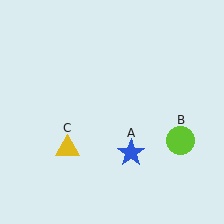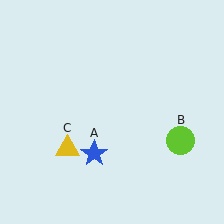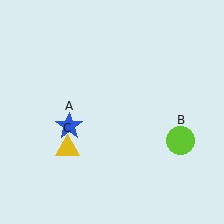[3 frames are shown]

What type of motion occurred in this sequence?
The blue star (object A) rotated clockwise around the center of the scene.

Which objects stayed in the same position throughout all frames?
Lime circle (object B) and yellow triangle (object C) remained stationary.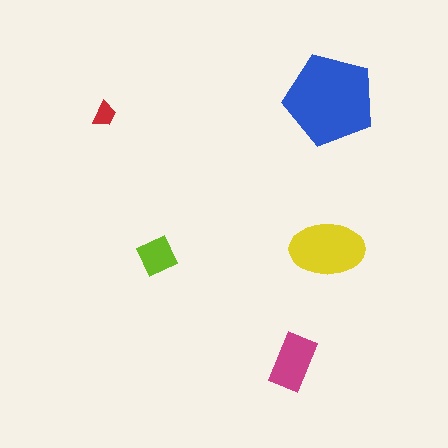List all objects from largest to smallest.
The blue pentagon, the yellow ellipse, the magenta rectangle, the lime square, the red trapezoid.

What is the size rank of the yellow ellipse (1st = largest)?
2nd.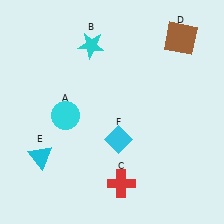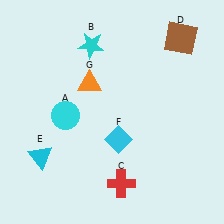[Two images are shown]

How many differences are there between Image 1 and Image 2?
There is 1 difference between the two images.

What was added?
An orange triangle (G) was added in Image 2.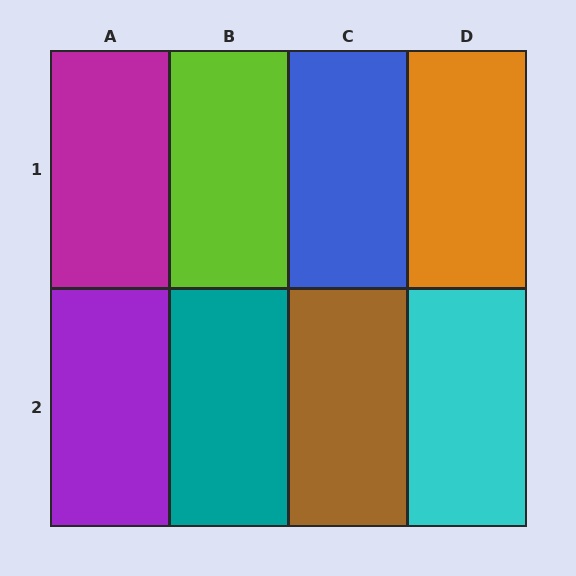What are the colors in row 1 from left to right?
Magenta, lime, blue, orange.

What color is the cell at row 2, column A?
Purple.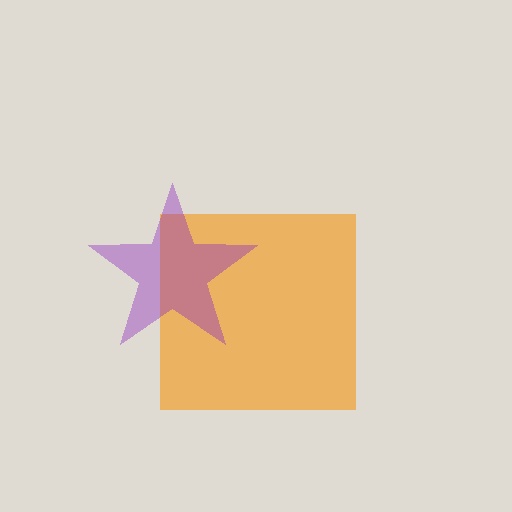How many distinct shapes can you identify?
There are 2 distinct shapes: an orange square, a purple star.